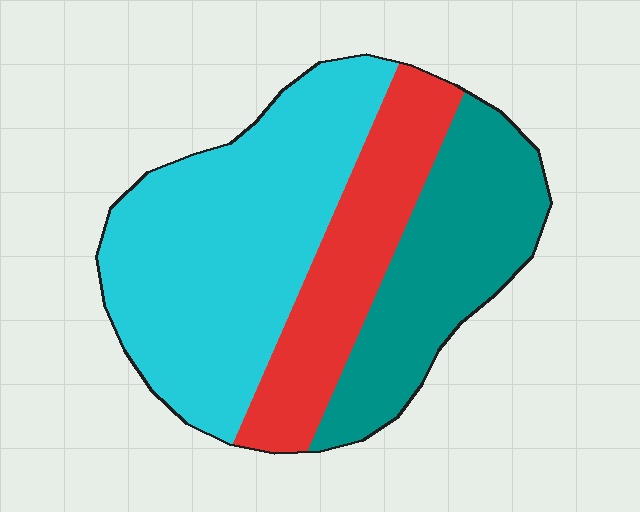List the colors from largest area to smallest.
From largest to smallest: cyan, teal, red.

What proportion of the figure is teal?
Teal covers around 30% of the figure.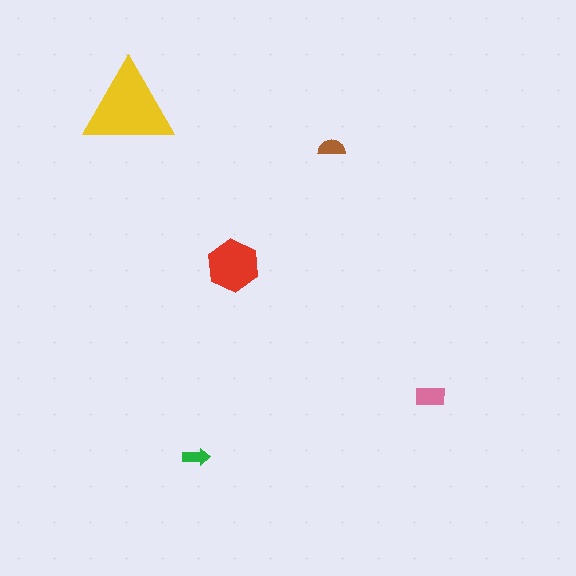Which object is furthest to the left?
The yellow triangle is leftmost.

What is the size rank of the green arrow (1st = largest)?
5th.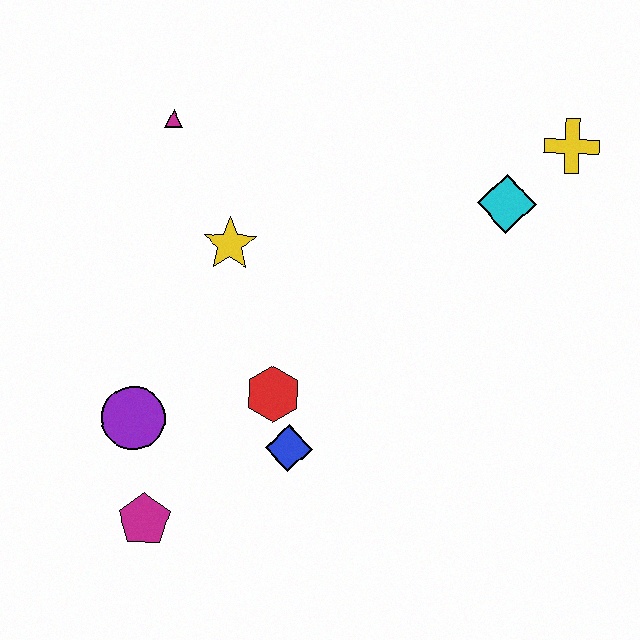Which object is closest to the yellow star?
The magenta triangle is closest to the yellow star.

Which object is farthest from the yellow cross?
The magenta pentagon is farthest from the yellow cross.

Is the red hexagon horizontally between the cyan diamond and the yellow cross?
No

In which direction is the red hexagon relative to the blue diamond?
The red hexagon is above the blue diamond.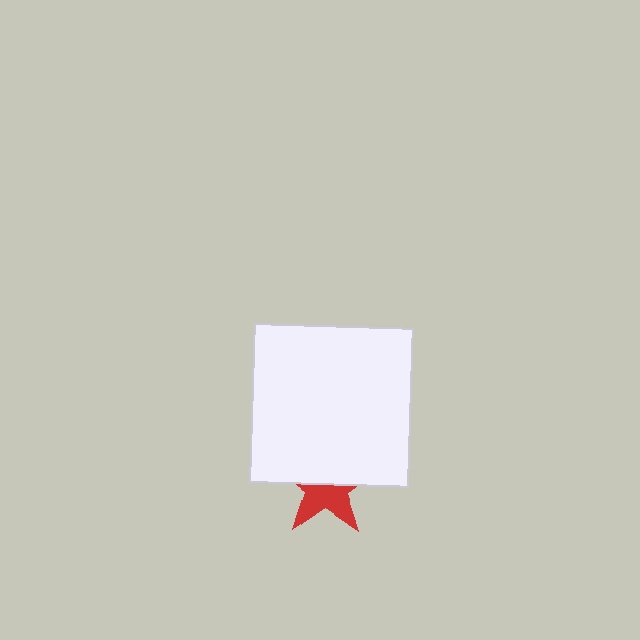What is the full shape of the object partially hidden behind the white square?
The partially hidden object is a red star.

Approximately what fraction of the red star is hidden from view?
Roughly 55% of the red star is hidden behind the white square.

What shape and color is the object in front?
The object in front is a white square.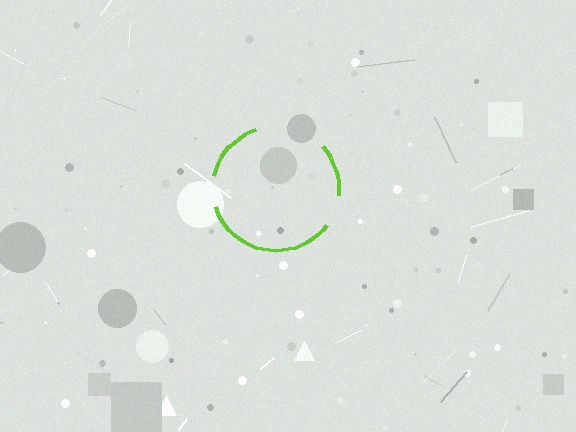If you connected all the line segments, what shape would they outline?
They would outline a circle.